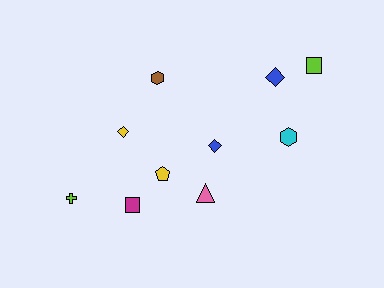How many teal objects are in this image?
There are no teal objects.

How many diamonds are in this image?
There are 3 diamonds.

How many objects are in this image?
There are 10 objects.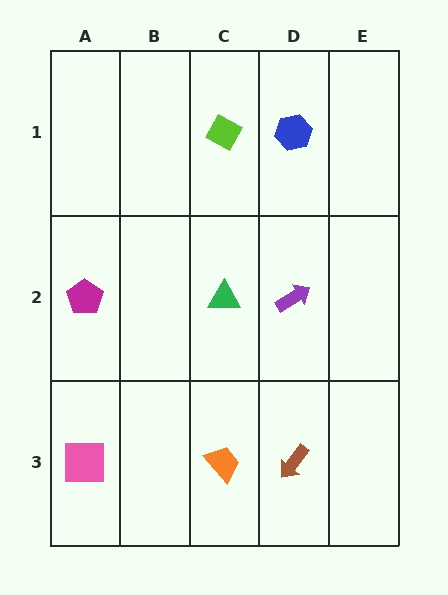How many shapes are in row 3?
3 shapes.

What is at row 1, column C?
A lime diamond.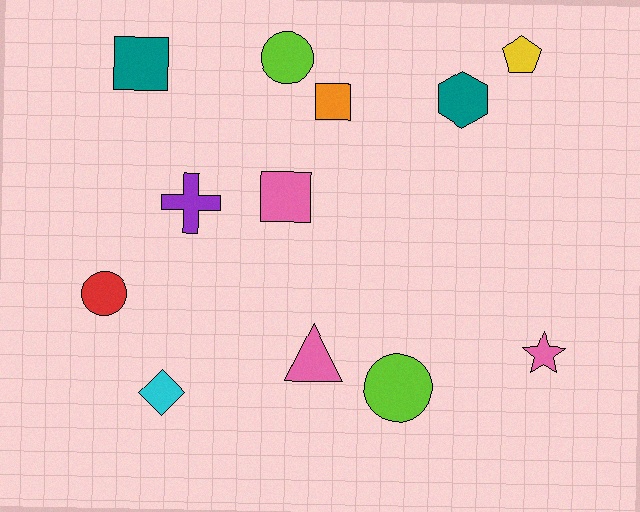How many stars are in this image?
There is 1 star.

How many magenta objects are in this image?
There are no magenta objects.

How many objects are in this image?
There are 12 objects.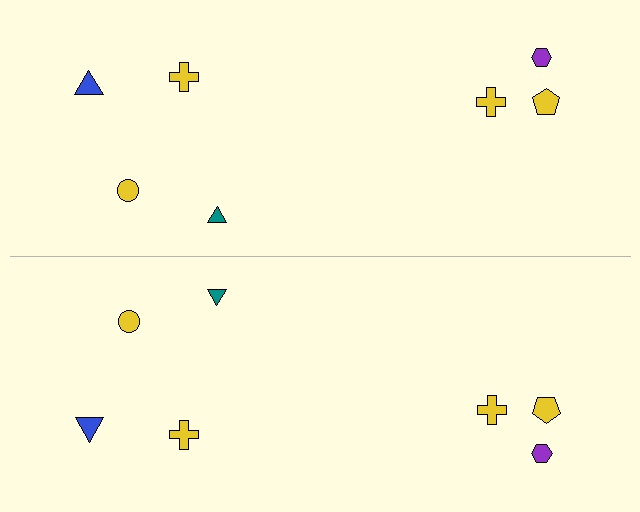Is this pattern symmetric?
Yes, this pattern has bilateral (reflection) symmetry.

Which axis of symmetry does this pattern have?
The pattern has a horizontal axis of symmetry running through the center of the image.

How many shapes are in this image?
There are 14 shapes in this image.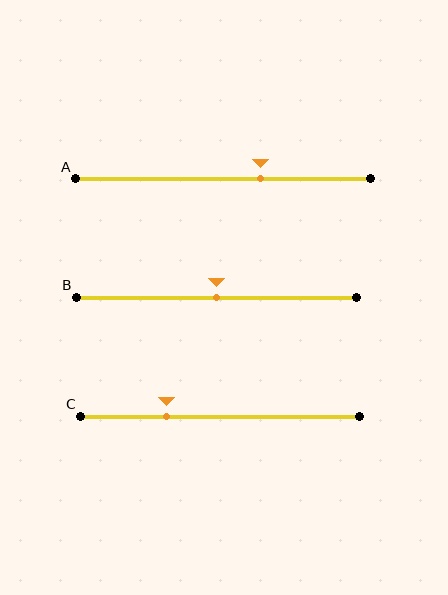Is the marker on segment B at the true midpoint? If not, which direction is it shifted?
Yes, the marker on segment B is at the true midpoint.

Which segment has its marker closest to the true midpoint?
Segment B has its marker closest to the true midpoint.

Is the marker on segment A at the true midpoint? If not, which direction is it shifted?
No, the marker on segment A is shifted to the right by about 12% of the segment length.